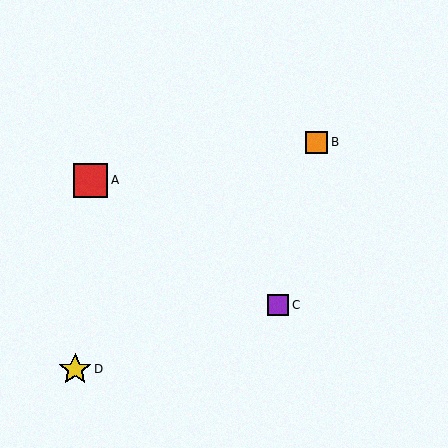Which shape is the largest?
The red square (labeled A) is the largest.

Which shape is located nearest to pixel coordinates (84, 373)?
The yellow star (labeled D) at (75, 369) is nearest to that location.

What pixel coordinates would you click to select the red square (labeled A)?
Click at (91, 180) to select the red square A.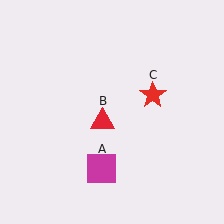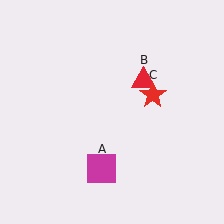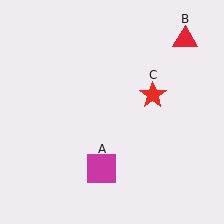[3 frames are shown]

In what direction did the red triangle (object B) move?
The red triangle (object B) moved up and to the right.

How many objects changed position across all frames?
1 object changed position: red triangle (object B).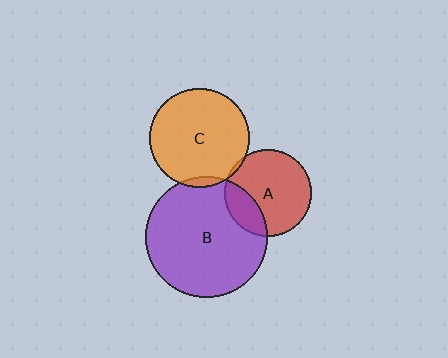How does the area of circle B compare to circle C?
Approximately 1.5 times.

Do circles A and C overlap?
Yes.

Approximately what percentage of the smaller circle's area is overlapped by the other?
Approximately 5%.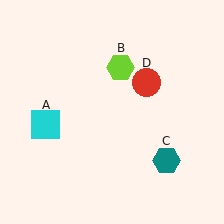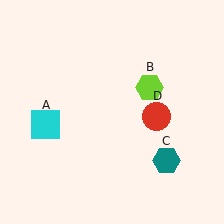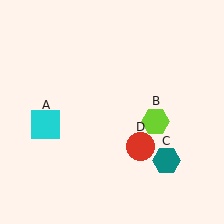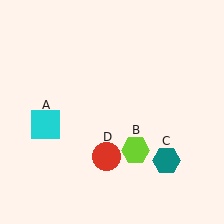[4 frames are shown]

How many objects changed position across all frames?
2 objects changed position: lime hexagon (object B), red circle (object D).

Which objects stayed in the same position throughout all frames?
Cyan square (object A) and teal hexagon (object C) remained stationary.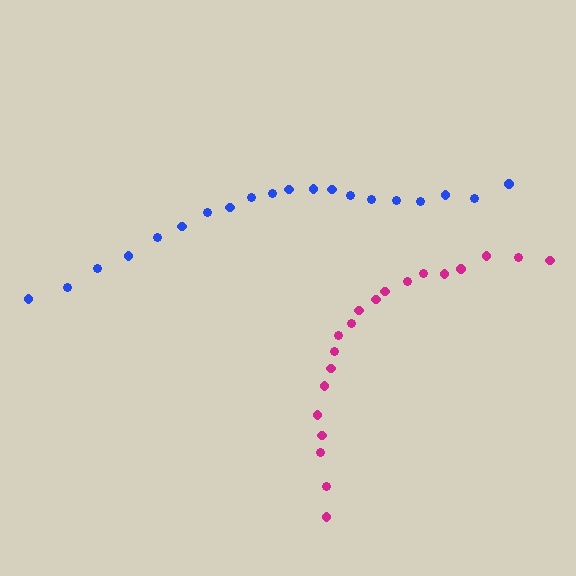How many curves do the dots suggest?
There are 2 distinct paths.